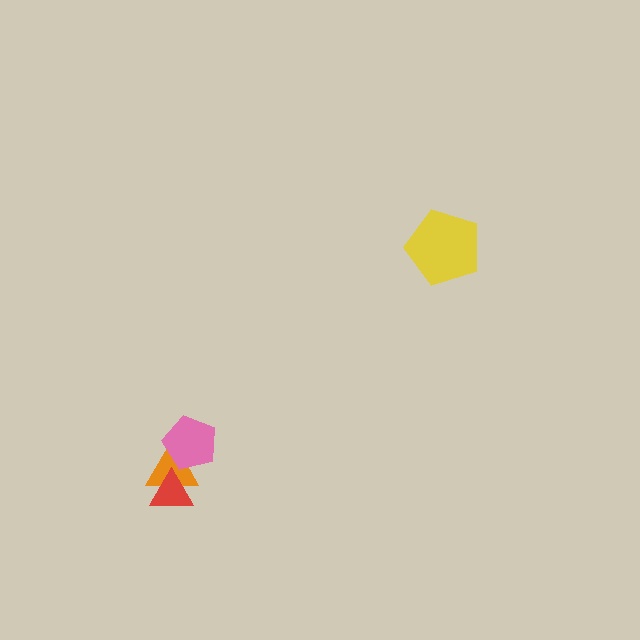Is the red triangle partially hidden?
No, no other shape covers it.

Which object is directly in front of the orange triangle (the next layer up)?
The red triangle is directly in front of the orange triangle.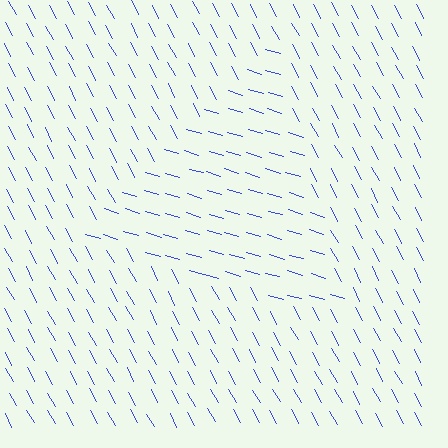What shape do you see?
I see a triangle.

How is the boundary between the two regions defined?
The boundary is defined purely by a change in line orientation (approximately 45 degrees difference). All lines are the same color and thickness.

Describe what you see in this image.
The image is filled with small blue line segments. A triangle region in the image has lines oriented differently from the surrounding lines, creating a visible texture boundary.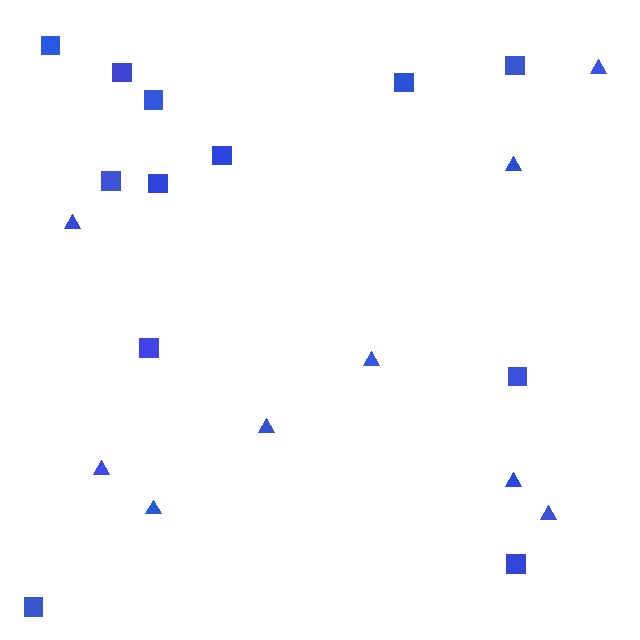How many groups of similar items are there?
There are 2 groups: one group of triangles (9) and one group of squares (12).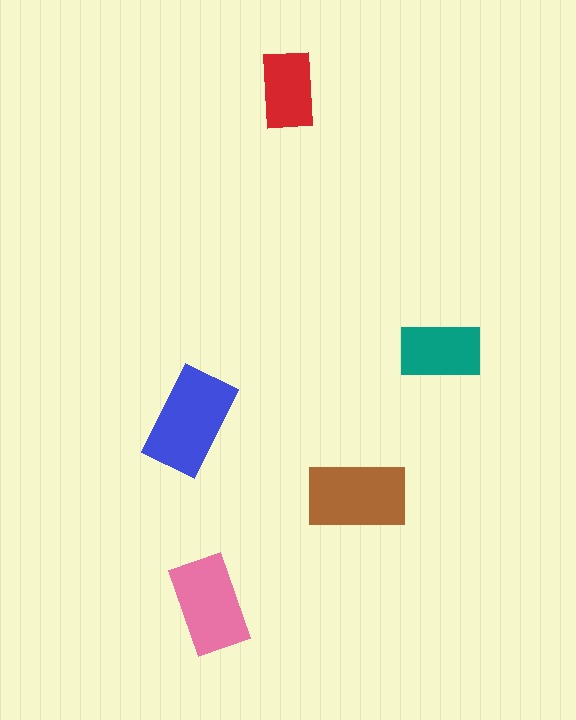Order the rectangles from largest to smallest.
the blue one, the brown one, the pink one, the teal one, the red one.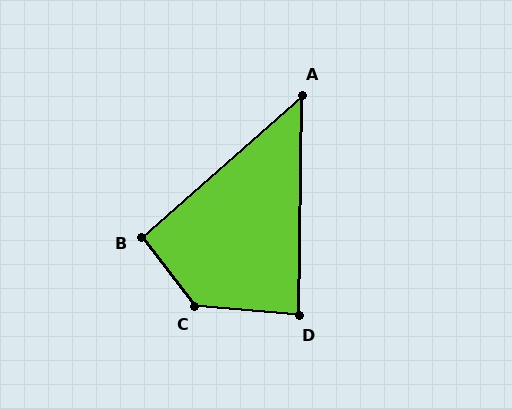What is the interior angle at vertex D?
Approximately 86 degrees (approximately right).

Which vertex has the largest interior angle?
C, at approximately 132 degrees.